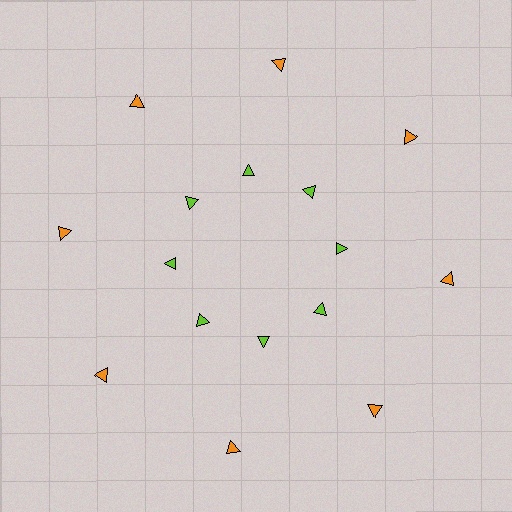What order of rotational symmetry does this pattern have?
This pattern has 8-fold rotational symmetry.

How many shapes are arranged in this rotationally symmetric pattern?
There are 16 shapes, arranged in 8 groups of 2.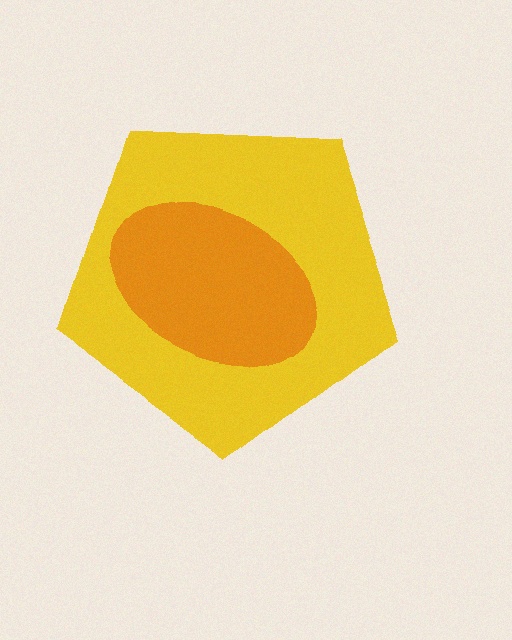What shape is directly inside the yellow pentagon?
The orange ellipse.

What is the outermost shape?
The yellow pentagon.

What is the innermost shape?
The orange ellipse.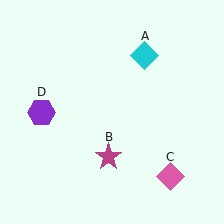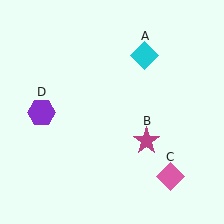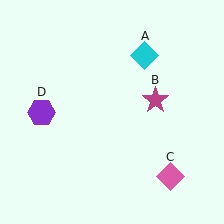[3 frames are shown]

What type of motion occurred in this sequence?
The magenta star (object B) rotated counterclockwise around the center of the scene.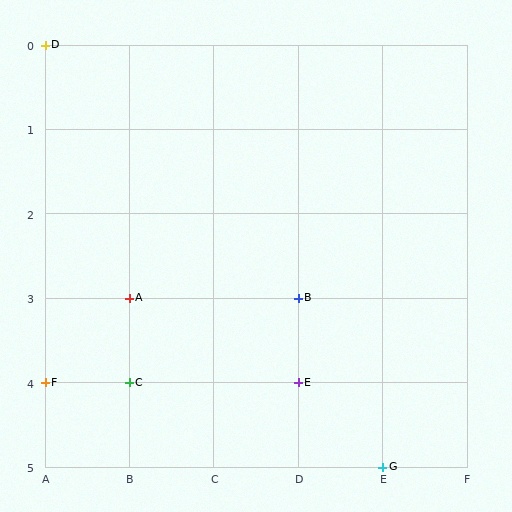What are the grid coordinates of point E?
Point E is at grid coordinates (D, 4).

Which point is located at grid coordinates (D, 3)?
Point B is at (D, 3).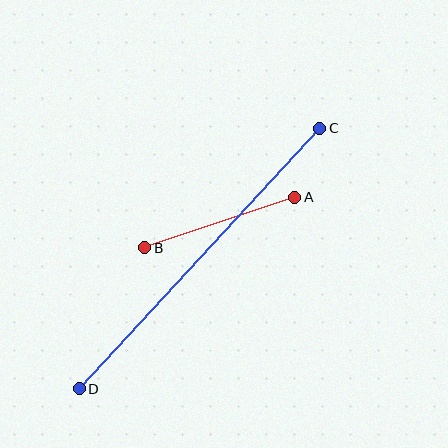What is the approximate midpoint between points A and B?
The midpoint is at approximately (220, 222) pixels.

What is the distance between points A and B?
The distance is approximately 158 pixels.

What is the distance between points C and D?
The distance is approximately 354 pixels.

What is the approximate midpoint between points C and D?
The midpoint is at approximately (200, 259) pixels.